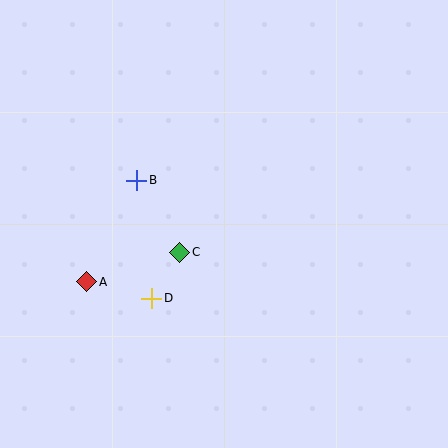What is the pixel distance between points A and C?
The distance between A and C is 97 pixels.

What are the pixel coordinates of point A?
Point A is at (87, 282).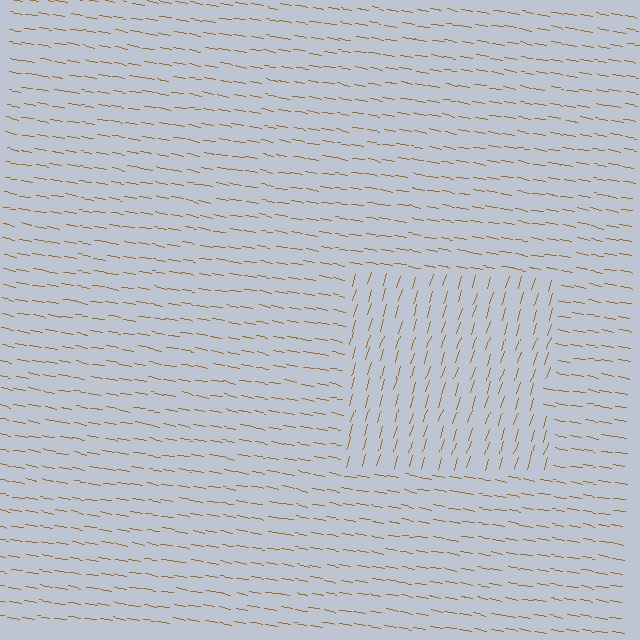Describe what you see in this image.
The image is filled with small brown line segments. A rectangle region in the image has lines oriented differently from the surrounding lines, creating a visible texture boundary.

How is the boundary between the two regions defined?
The boundary is defined purely by a change in line orientation (approximately 83 degrees difference). All lines are the same color and thickness.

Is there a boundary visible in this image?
Yes, there is a texture boundary formed by a change in line orientation.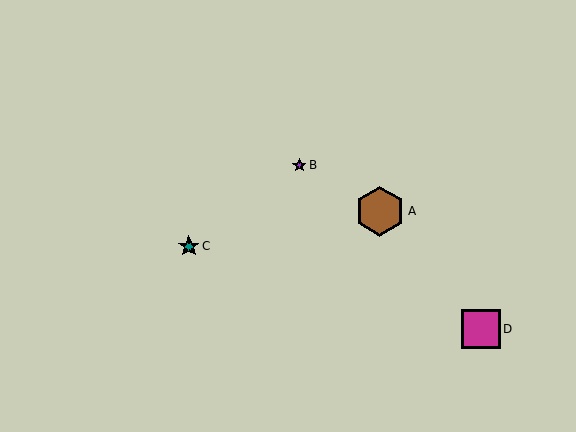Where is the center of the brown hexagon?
The center of the brown hexagon is at (380, 211).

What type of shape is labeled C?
Shape C is a teal star.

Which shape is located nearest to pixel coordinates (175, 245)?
The teal star (labeled C) at (189, 246) is nearest to that location.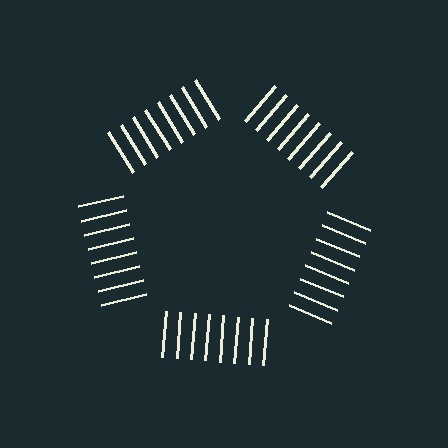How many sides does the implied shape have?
5 sides — the line-ends trace a pentagon.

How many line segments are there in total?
40 — 8 along each of the 5 edges.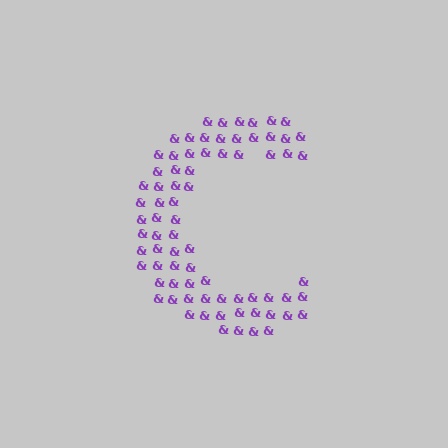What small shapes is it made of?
It is made of small ampersands.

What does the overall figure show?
The overall figure shows the letter C.